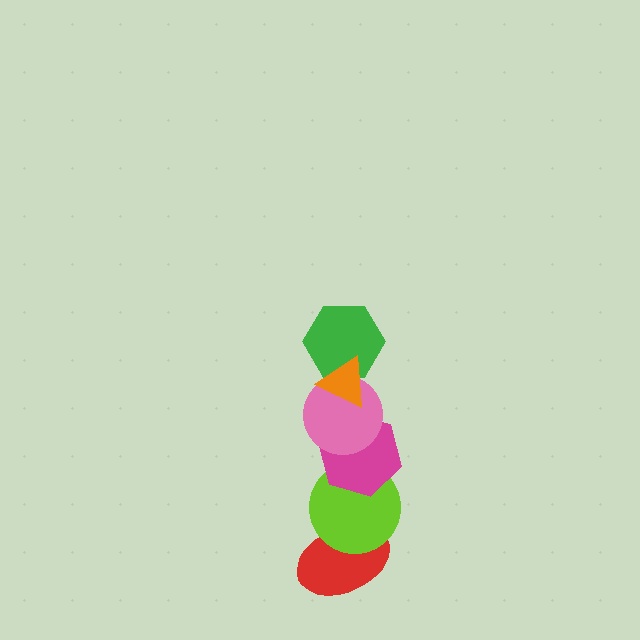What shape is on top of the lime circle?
The magenta hexagon is on top of the lime circle.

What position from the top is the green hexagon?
The green hexagon is 2nd from the top.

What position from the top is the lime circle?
The lime circle is 5th from the top.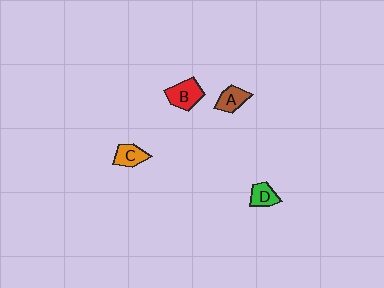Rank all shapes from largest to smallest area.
From largest to smallest: B (red), A (brown), C (orange), D (green).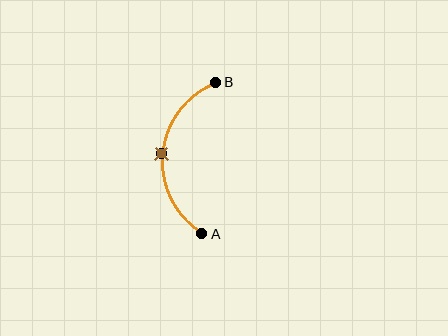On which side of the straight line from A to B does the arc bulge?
The arc bulges to the left of the straight line connecting A and B.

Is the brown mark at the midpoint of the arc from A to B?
Yes. The brown mark lies on the arc at equal arc-length from both A and B — it is the arc midpoint.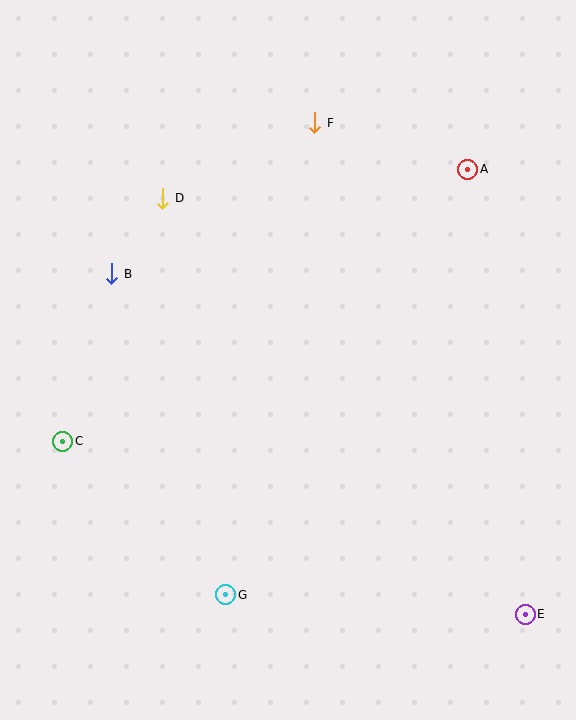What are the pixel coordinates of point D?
Point D is at (163, 198).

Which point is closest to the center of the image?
Point B at (112, 274) is closest to the center.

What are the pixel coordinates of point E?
Point E is at (525, 614).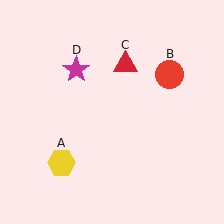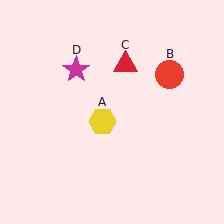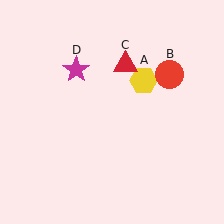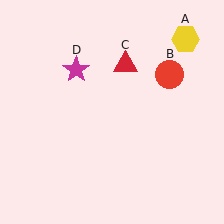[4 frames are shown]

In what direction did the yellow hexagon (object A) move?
The yellow hexagon (object A) moved up and to the right.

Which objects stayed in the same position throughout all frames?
Red circle (object B) and red triangle (object C) and magenta star (object D) remained stationary.